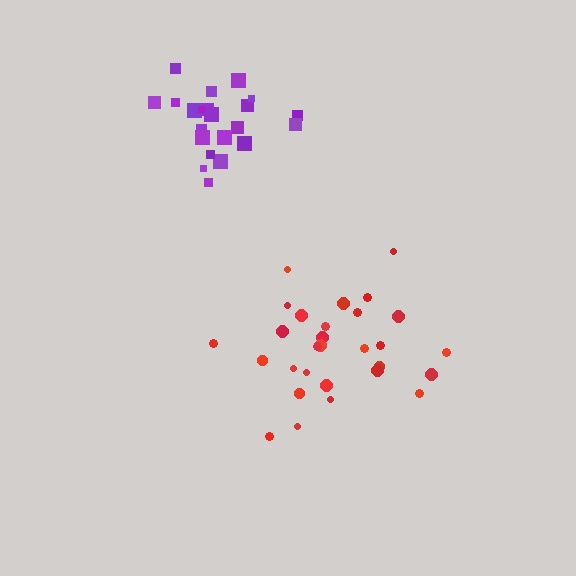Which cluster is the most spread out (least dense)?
Red.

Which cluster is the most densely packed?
Purple.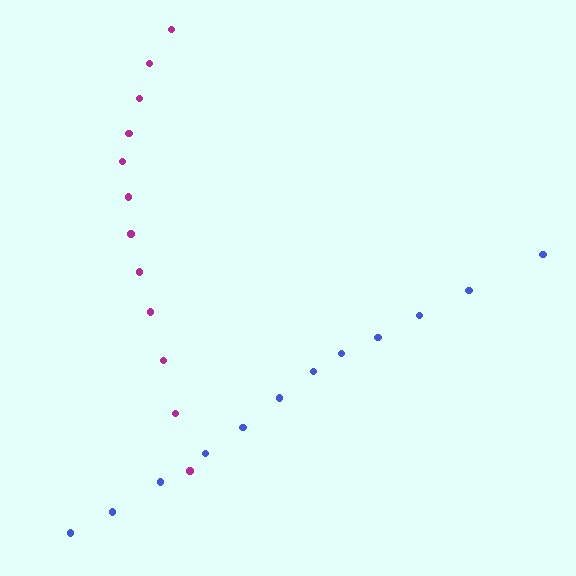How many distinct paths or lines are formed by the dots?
There are 2 distinct paths.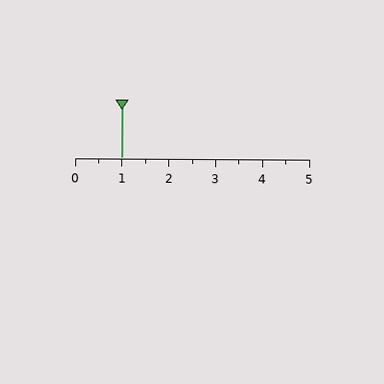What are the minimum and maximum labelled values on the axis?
The axis runs from 0 to 5.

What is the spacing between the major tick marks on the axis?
The major ticks are spaced 1 apart.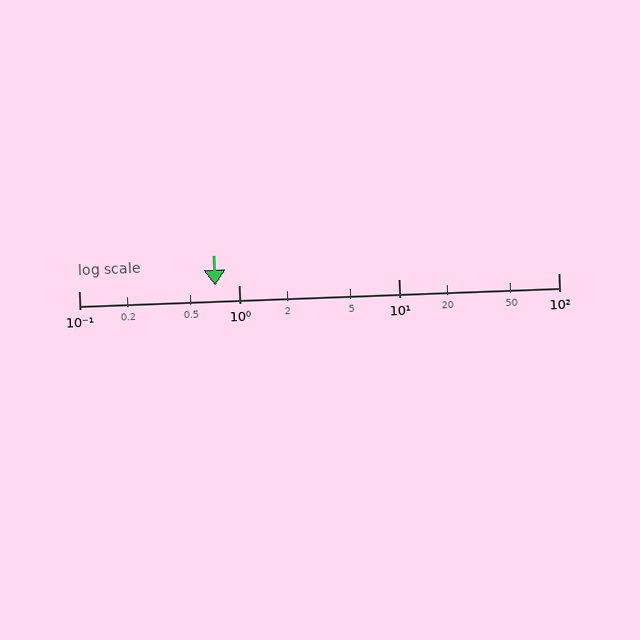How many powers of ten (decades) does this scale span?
The scale spans 3 decades, from 0.1 to 100.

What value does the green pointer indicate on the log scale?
The pointer indicates approximately 0.71.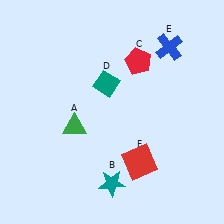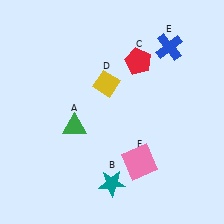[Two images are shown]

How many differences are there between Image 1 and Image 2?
There are 2 differences between the two images.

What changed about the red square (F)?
In Image 1, F is red. In Image 2, it changed to pink.